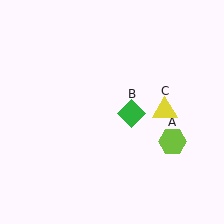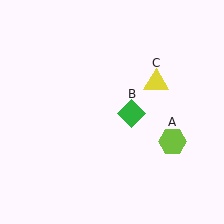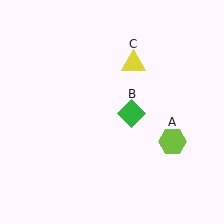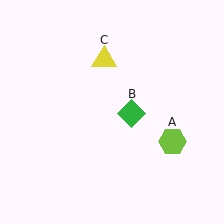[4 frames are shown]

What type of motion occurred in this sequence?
The yellow triangle (object C) rotated counterclockwise around the center of the scene.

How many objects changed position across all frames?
1 object changed position: yellow triangle (object C).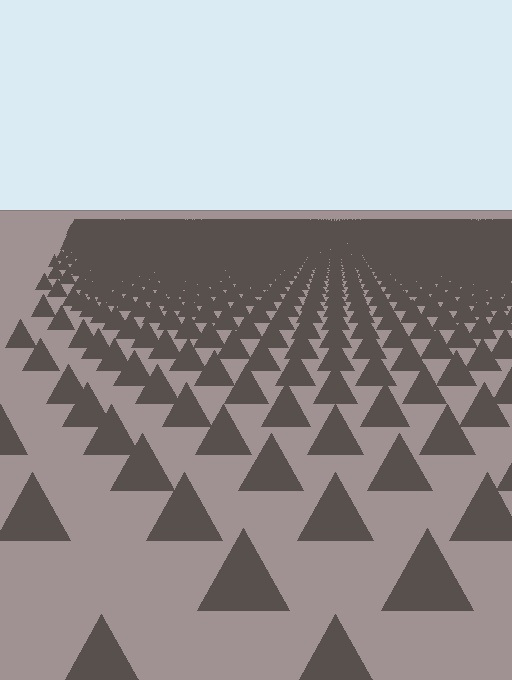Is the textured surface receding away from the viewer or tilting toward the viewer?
The surface is receding away from the viewer. Texture elements get smaller and denser toward the top.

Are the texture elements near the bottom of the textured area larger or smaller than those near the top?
Larger. Near the bottom, elements are closer to the viewer and appear at a bigger on-screen size.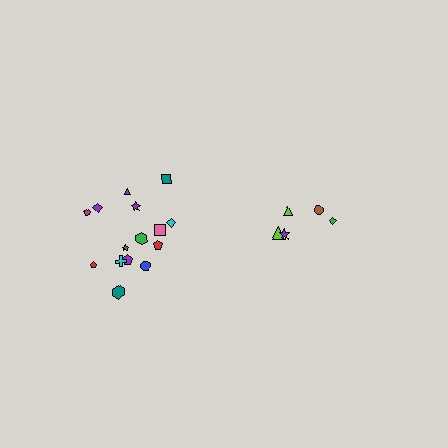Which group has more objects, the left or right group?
The left group.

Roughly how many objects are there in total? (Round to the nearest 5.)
Roughly 20 objects in total.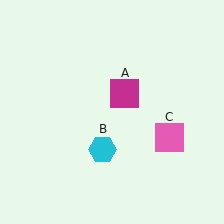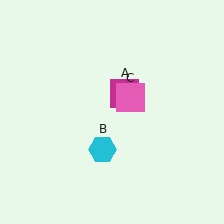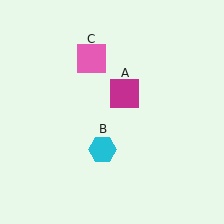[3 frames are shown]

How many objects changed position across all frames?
1 object changed position: pink square (object C).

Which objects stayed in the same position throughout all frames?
Magenta square (object A) and cyan hexagon (object B) remained stationary.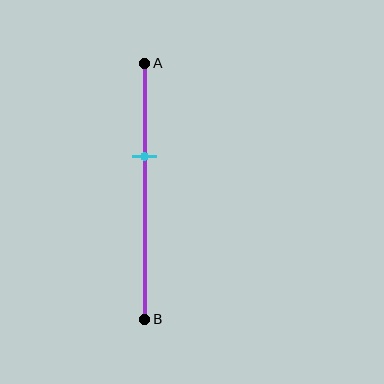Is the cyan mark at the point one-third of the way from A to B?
Yes, the mark is approximately at the one-third point.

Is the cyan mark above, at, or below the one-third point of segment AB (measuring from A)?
The cyan mark is approximately at the one-third point of segment AB.